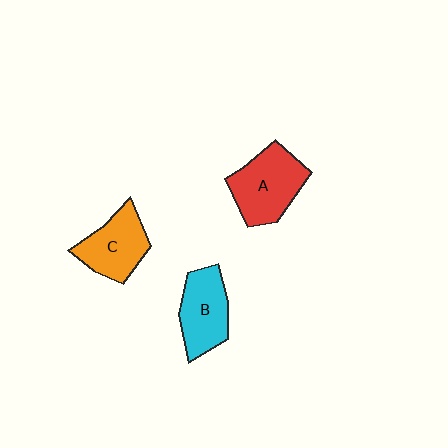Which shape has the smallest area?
Shape B (cyan).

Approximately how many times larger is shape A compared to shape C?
Approximately 1.2 times.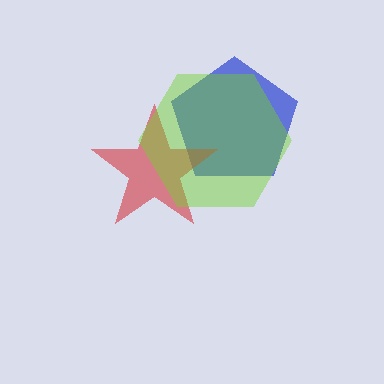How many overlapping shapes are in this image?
There are 3 overlapping shapes in the image.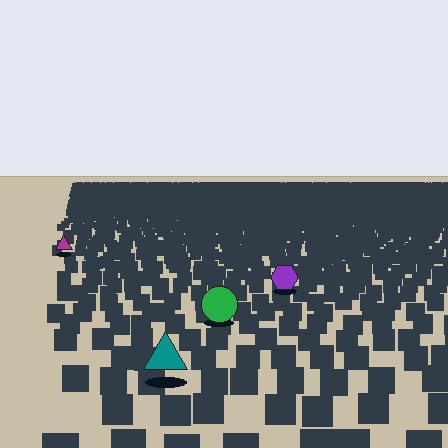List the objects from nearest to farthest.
From nearest to farthest: the teal triangle, the green circle, the purple hexagon, the magenta triangle.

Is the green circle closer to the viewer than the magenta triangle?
Yes. The green circle is closer — you can tell from the texture gradient: the ground texture is coarser near it.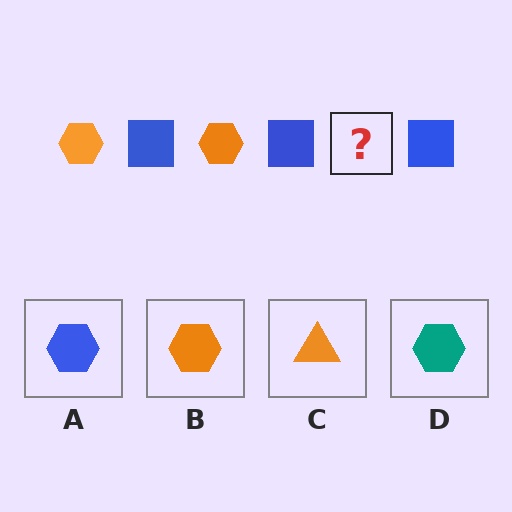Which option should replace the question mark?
Option B.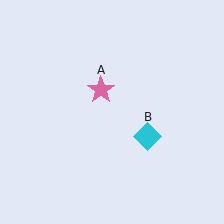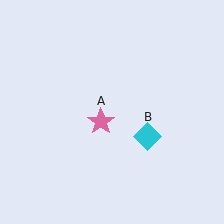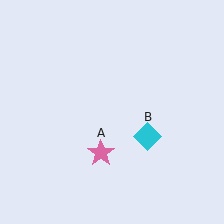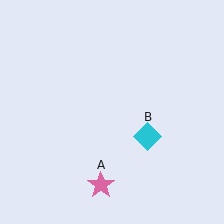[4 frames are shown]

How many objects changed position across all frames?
1 object changed position: pink star (object A).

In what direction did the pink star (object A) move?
The pink star (object A) moved down.